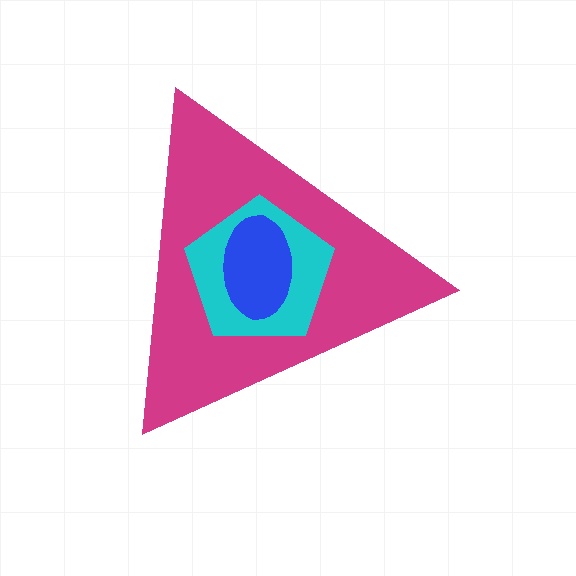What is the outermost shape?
The magenta triangle.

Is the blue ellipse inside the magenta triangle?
Yes.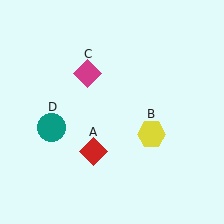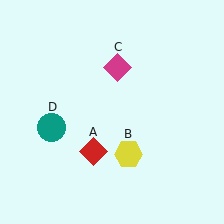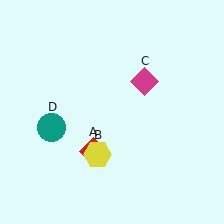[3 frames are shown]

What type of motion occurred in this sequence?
The yellow hexagon (object B), magenta diamond (object C) rotated clockwise around the center of the scene.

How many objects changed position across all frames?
2 objects changed position: yellow hexagon (object B), magenta diamond (object C).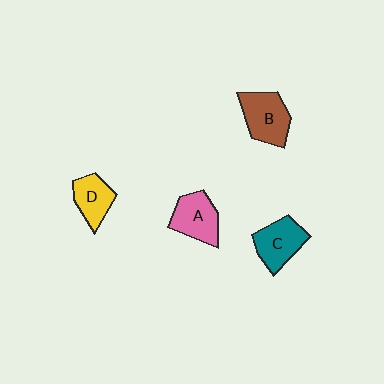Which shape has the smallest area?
Shape D (yellow).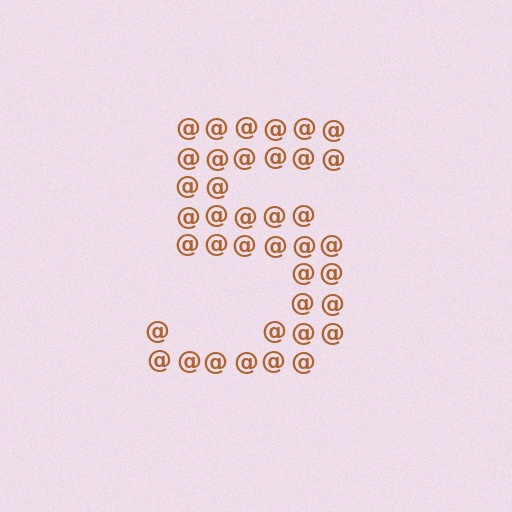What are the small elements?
The small elements are at signs.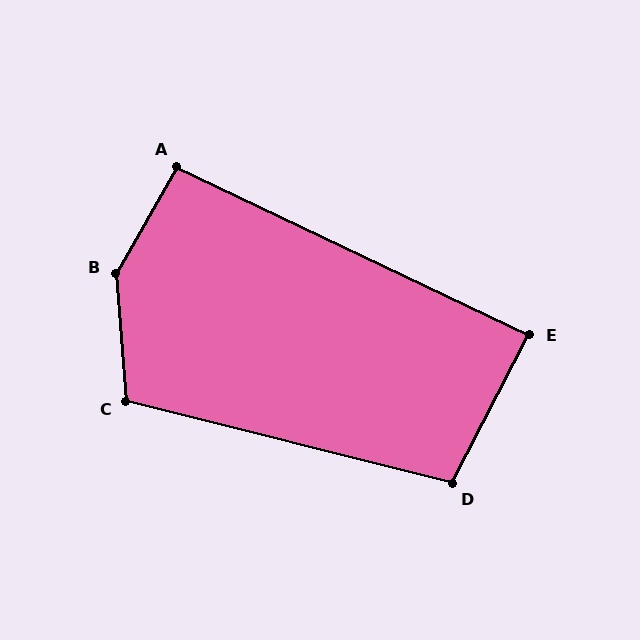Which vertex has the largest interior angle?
B, at approximately 145 degrees.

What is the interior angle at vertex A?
Approximately 95 degrees (approximately right).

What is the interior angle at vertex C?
Approximately 109 degrees (obtuse).